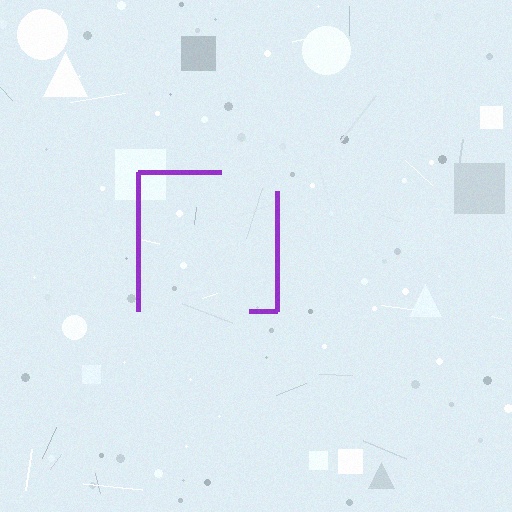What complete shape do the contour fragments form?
The contour fragments form a square.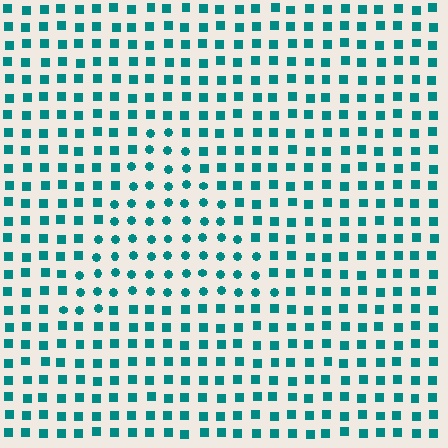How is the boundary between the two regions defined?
The boundary is defined by a change in element shape: circles inside vs. squares outside. All elements share the same color and spacing.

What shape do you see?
I see a triangle.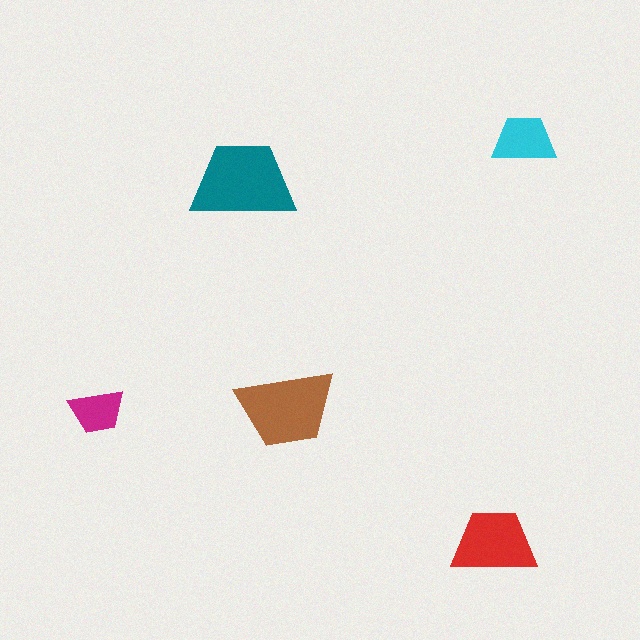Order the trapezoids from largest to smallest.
the teal one, the brown one, the red one, the cyan one, the magenta one.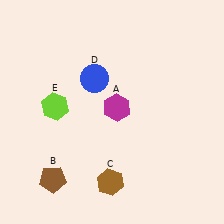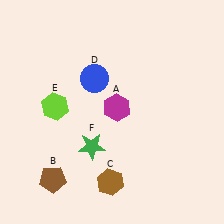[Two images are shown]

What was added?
A green star (F) was added in Image 2.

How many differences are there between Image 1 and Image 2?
There is 1 difference between the two images.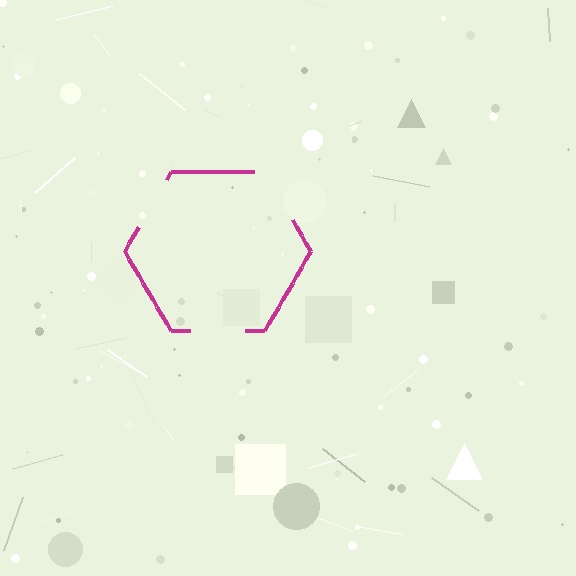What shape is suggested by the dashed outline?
The dashed outline suggests a hexagon.